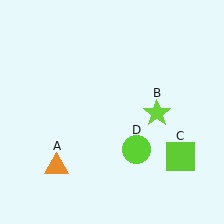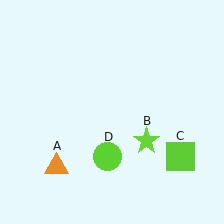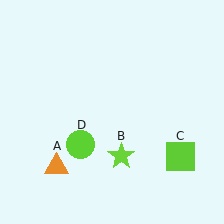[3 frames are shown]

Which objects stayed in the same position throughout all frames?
Orange triangle (object A) and lime square (object C) remained stationary.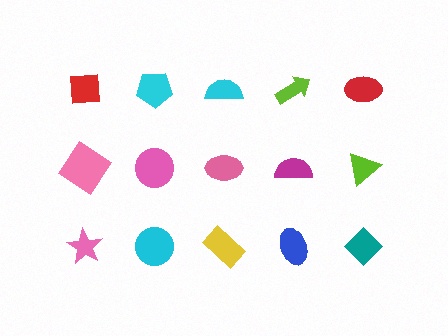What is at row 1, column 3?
A cyan semicircle.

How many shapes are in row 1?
5 shapes.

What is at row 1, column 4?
A lime arrow.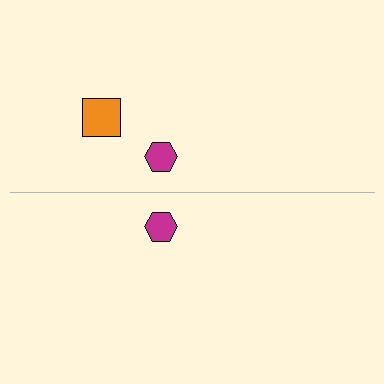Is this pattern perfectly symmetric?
No, the pattern is not perfectly symmetric. A orange square is missing from the bottom side.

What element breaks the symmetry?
A orange square is missing from the bottom side.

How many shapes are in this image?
There are 3 shapes in this image.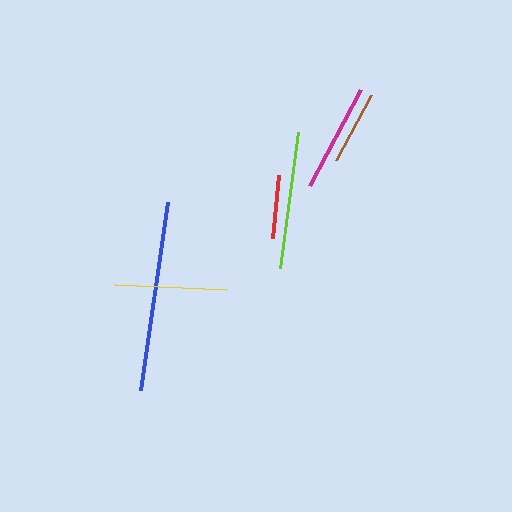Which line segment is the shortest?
The red line is the shortest at approximately 63 pixels.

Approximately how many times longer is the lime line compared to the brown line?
The lime line is approximately 1.9 times the length of the brown line.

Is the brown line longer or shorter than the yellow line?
The yellow line is longer than the brown line.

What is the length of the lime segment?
The lime segment is approximately 138 pixels long.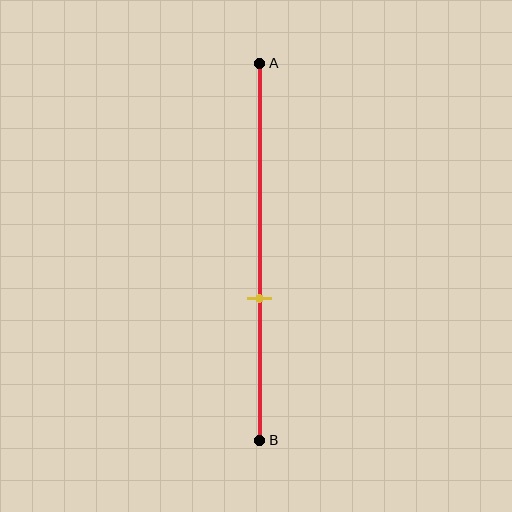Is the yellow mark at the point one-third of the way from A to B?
No, the mark is at about 60% from A, not at the 33% one-third point.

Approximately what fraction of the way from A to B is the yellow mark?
The yellow mark is approximately 60% of the way from A to B.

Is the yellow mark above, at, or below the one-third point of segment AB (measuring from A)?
The yellow mark is below the one-third point of segment AB.